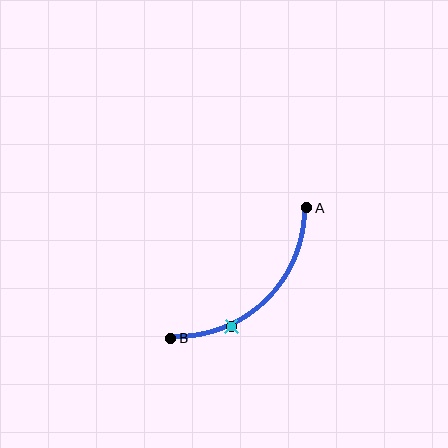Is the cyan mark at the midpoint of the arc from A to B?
No. The cyan mark lies on the arc but is closer to endpoint B. The arc midpoint would be at the point on the curve equidistant along the arc from both A and B.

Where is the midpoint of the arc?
The arc midpoint is the point on the curve farthest from the straight line joining A and B. It sits below and to the right of that line.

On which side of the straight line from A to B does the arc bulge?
The arc bulges below and to the right of the straight line connecting A and B.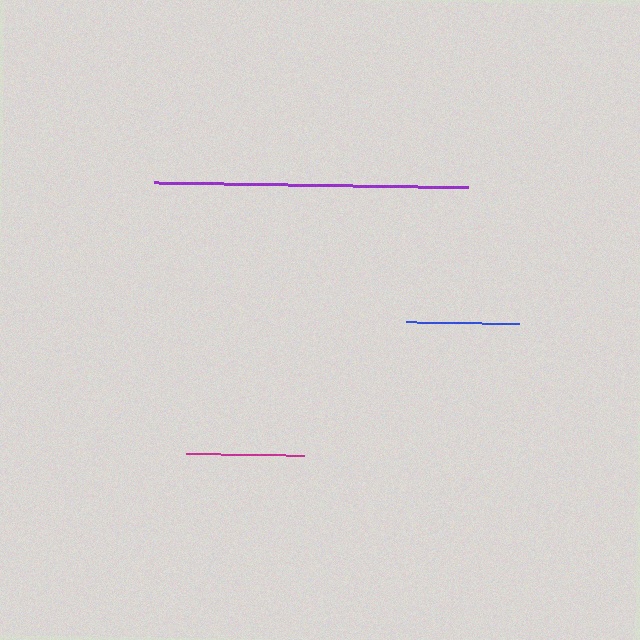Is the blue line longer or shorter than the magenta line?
The magenta line is longer than the blue line.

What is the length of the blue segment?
The blue segment is approximately 113 pixels long.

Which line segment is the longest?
The purple line is the longest at approximately 314 pixels.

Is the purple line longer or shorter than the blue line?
The purple line is longer than the blue line.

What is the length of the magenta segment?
The magenta segment is approximately 118 pixels long.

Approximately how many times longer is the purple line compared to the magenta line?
The purple line is approximately 2.7 times the length of the magenta line.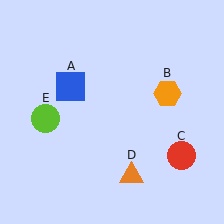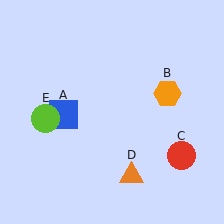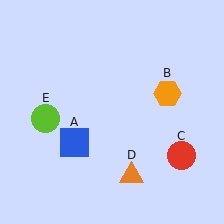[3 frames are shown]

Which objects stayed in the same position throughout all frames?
Orange hexagon (object B) and red circle (object C) and orange triangle (object D) and lime circle (object E) remained stationary.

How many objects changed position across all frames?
1 object changed position: blue square (object A).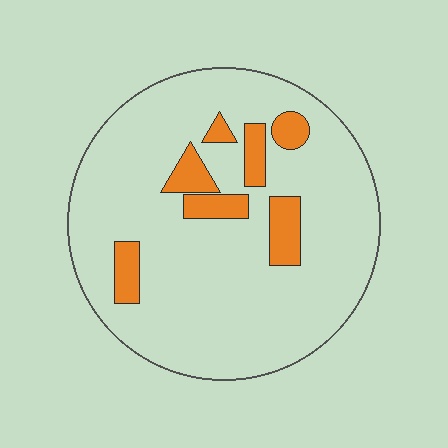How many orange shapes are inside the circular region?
7.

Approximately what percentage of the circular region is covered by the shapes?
Approximately 15%.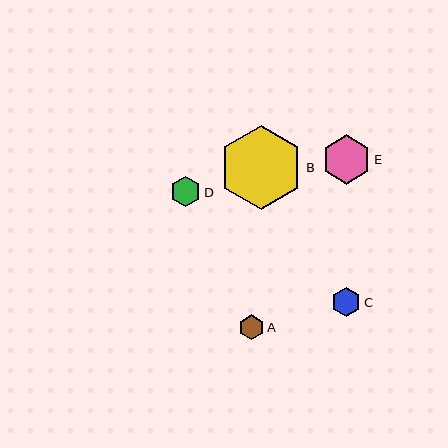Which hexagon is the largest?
Hexagon B is the largest with a size of approximately 84 pixels.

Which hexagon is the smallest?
Hexagon A is the smallest with a size of approximately 25 pixels.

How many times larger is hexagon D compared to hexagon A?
Hexagon D is approximately 1.2 times the size of hexagon A.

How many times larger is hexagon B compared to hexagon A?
Hexagon B is approximately 3.4 times the size of hexagon A.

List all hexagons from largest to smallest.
From largest to smallest: B, E, D, C, A.